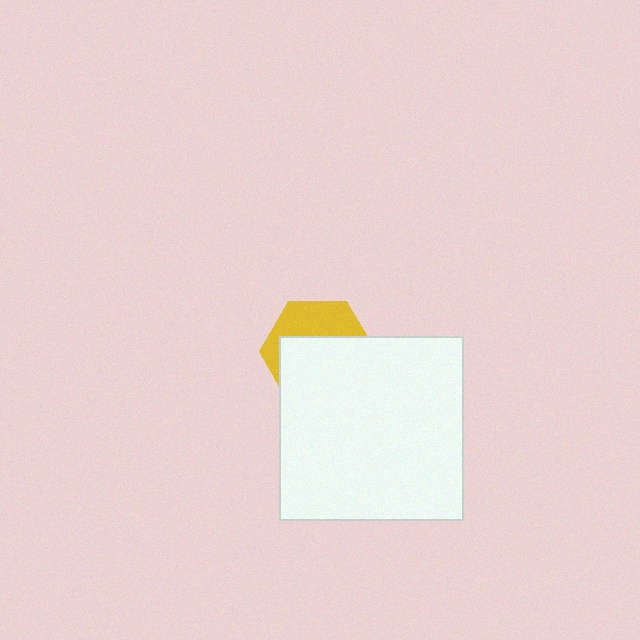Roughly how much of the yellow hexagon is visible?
A small part of it is visible (roughly 37%).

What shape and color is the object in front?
The object in front is a white square.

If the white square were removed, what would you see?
You would see the complete yellow hexagon.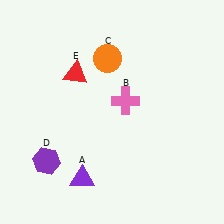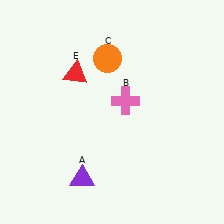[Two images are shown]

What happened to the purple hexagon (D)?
The purple hexagon (D) was removed in Image 2. It was in the bottom-left area of Image 1.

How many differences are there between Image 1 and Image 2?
There is 1 difference between the two images.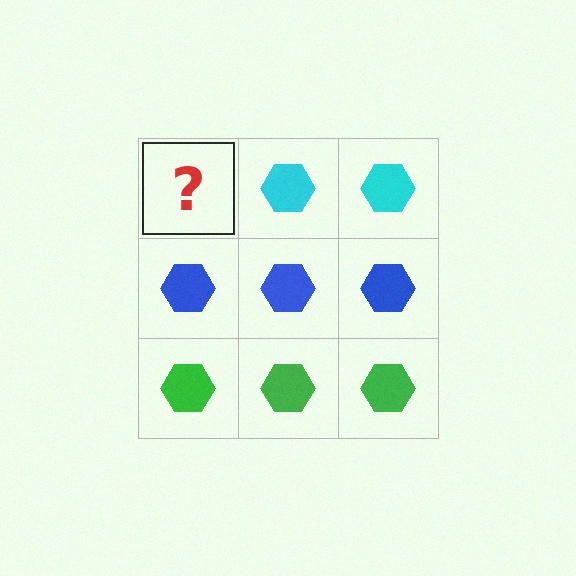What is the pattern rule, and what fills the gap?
The rule is that each row has a consistent color. The gap should be filled with a cyan hexagon.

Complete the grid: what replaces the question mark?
The question mark should be replaced with a cyan hexagon.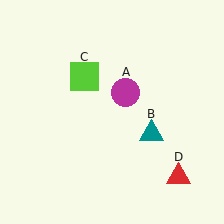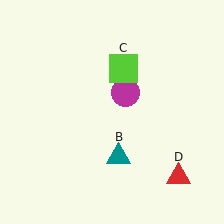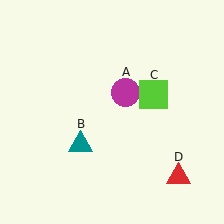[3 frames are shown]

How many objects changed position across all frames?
2 objects changed position: teal triangle (object B), lime square (object C).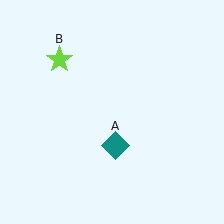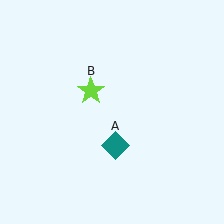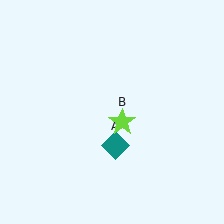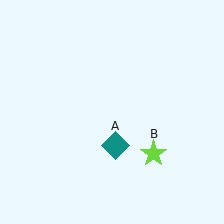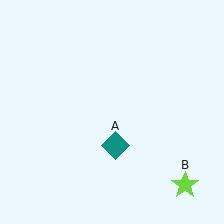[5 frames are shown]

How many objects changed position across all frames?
1 object changed position: lime star (object B).